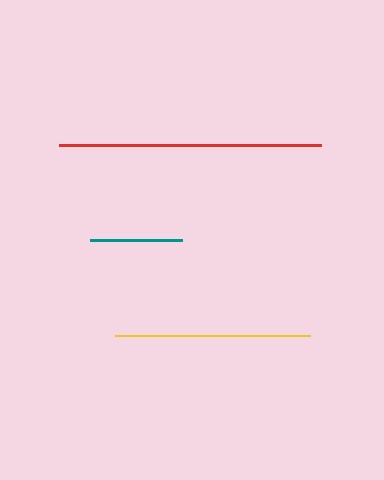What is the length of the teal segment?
The teal segment is approximately 91 pixels long.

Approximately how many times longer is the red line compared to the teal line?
The red line is approximately 2.9 times the length of the teal line.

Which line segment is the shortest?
The teal line is the shortest at approximately 91 pixels.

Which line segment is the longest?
The red line is the longest at approximately 262 pixels.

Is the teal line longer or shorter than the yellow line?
The yellow line is longer than the teal line.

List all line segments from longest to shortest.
From longest to shortest: red, yellow, teal.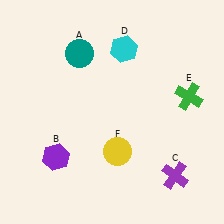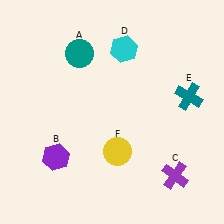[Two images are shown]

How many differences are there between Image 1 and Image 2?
There is 1 difference between the two images.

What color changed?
The cross (E) changed from green in Image 1 to teal in Image 2.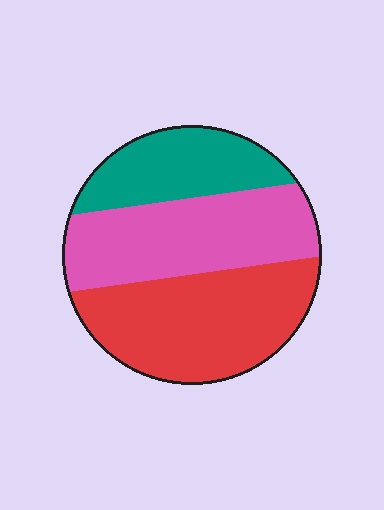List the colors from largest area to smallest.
From largest to smallest: red, pink, teal.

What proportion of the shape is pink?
Pink takes up about three eighths (3/8) of the shape.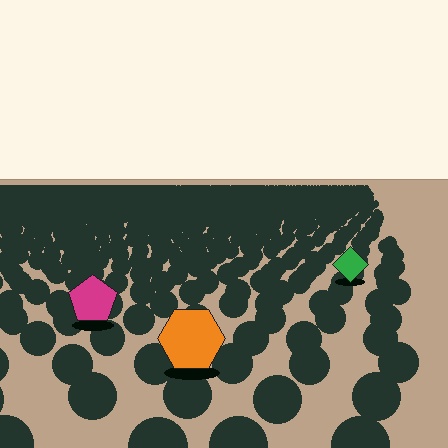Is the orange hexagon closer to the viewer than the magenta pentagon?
Yes. The orange hexagon is closer — you can tell from the texture gradient: the ground texture is coarser near it.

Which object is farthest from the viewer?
The green diamond is farthest from the viewer. It appears smaller and the ground texture around it is denser.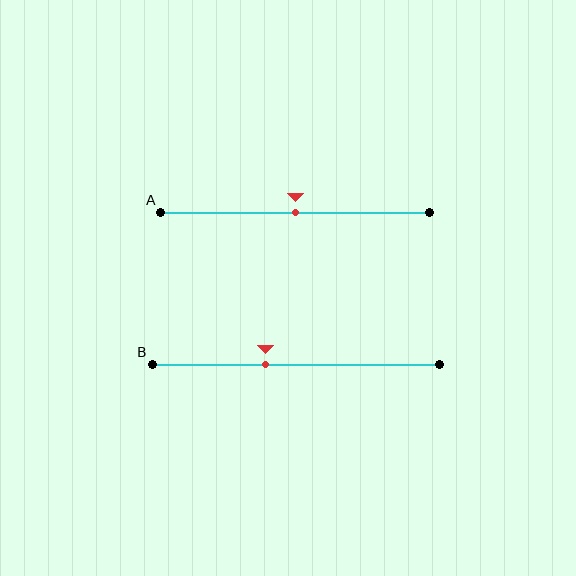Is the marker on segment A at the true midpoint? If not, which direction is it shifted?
Yes, the marker on segment A is at the true midpoint.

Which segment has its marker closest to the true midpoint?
Segment A has its marker closest to the true midpoint.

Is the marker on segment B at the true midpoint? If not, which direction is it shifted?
No, the marker on segment B is shifted to the left by about 10% of the segment length.